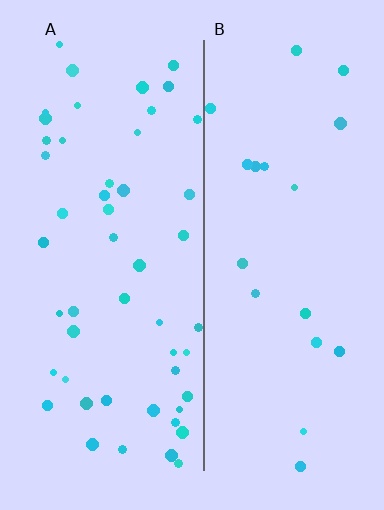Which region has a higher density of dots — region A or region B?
A (the left).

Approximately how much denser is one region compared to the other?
Approximately 2.7× — region A over region B.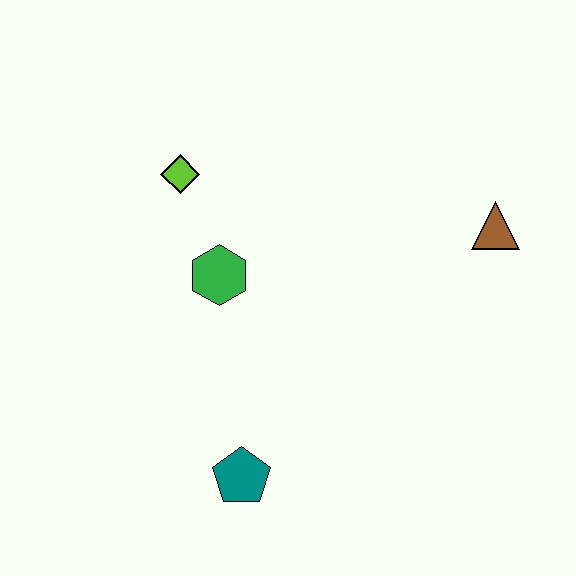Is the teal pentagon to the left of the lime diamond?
No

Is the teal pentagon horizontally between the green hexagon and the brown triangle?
Yes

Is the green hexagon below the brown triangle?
Yes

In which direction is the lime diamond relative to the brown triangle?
The lime diamond is to the left of the brown triangle.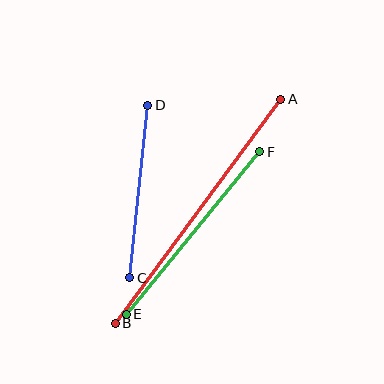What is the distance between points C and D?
The distance is approximately 174 pixels.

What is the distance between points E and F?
The distance is approximately 210 pixels.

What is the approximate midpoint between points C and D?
The midpoint is at approximately (139, 192) pixels.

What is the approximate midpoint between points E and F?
The midpoint is at approximately (193, 233) pixels.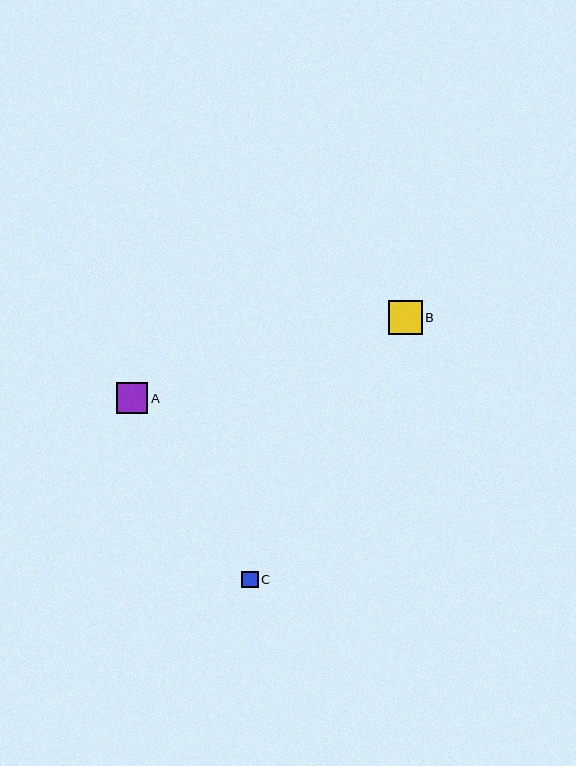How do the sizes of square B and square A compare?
Square B and square A are approximately the same size.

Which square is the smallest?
Square C is the smallest with a size of approximately 16 pixels.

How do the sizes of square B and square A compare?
Square B and square A are approximately the same size.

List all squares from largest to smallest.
From largest to smallest: B, A, C.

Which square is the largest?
Square B is the largest with a size of approximately 34 pixels.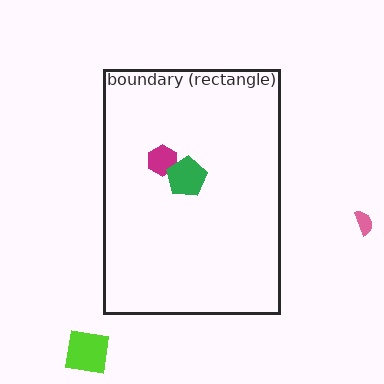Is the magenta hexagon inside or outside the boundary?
Inside.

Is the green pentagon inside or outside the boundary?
Inside.